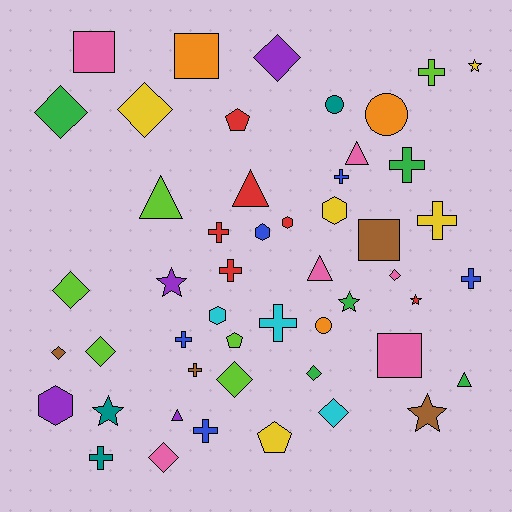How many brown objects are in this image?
There are 4 brown objects.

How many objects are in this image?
There are 50 objects.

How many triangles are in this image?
There are 6 triangles.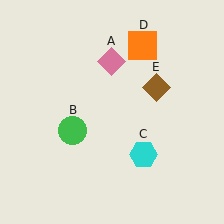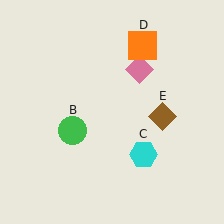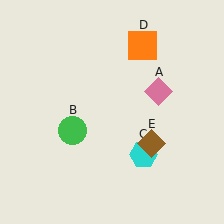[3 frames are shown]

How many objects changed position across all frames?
2 objects changed position: pink diamond (object A), brown diamond (object E).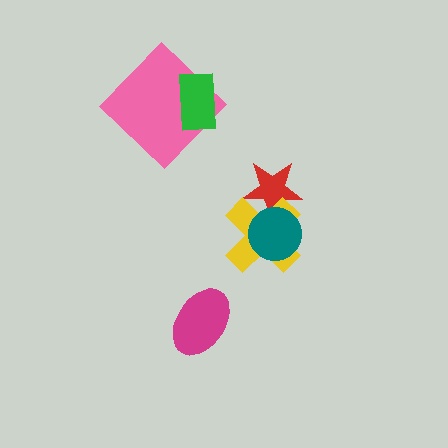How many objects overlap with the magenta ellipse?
0 objects overlap with the magenta ellipse.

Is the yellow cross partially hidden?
Yes, it is partially covered by another shape.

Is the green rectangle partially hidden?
No, no other shape covers it.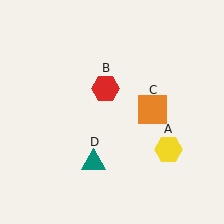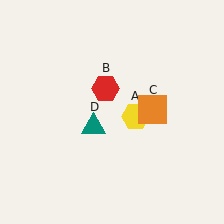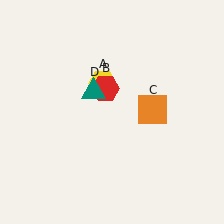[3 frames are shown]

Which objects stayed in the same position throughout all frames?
Red hexagon (object B) and orange square (object C) remained stationary.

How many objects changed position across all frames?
2 objects changed position: yellow hexagon (object A), teal triangle (object D).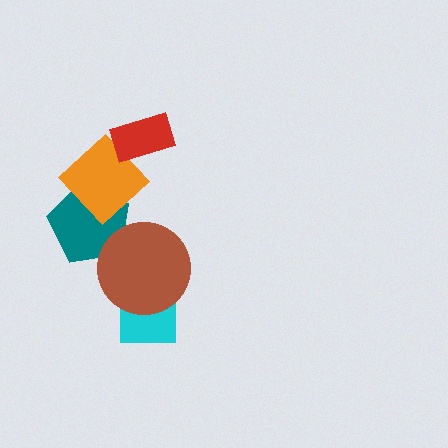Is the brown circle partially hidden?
No, no other shape covers it.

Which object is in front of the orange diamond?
The red rectangle is in front of the orange diamond.